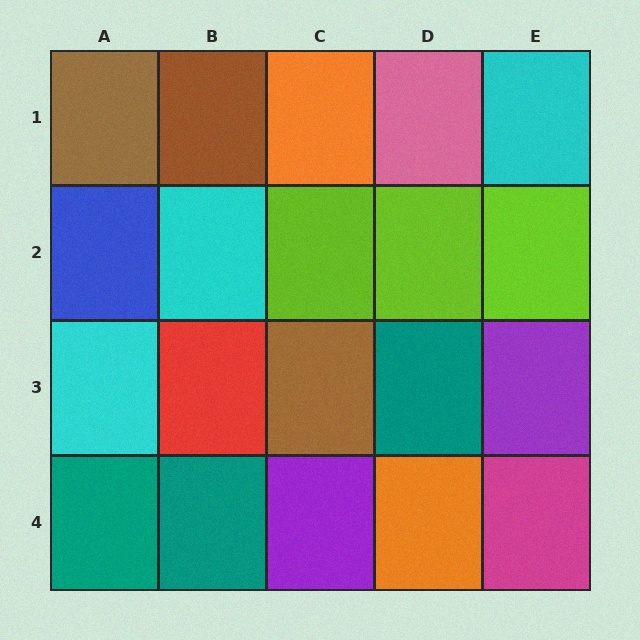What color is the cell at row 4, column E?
Magenta.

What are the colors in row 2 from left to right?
Blue, cyan, lime, lime, lime.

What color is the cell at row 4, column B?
Teal.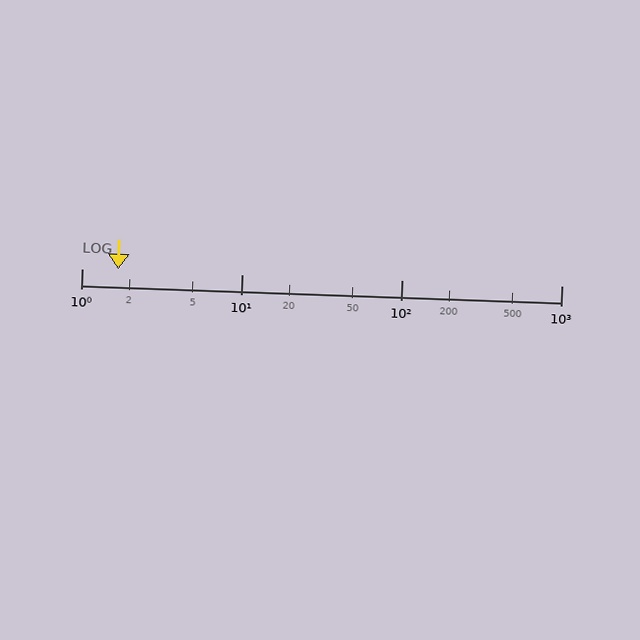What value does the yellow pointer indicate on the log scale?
The pointer indicates approximately 1.7.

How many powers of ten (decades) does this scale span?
The scale spans 3 decades, from 1 to 1000.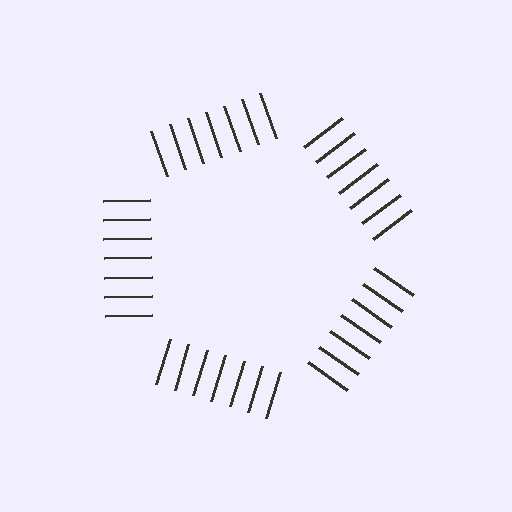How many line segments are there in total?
35 — 7 along each of the 5 edges.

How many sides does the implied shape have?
5 sides — the line-ends trace a pentagon.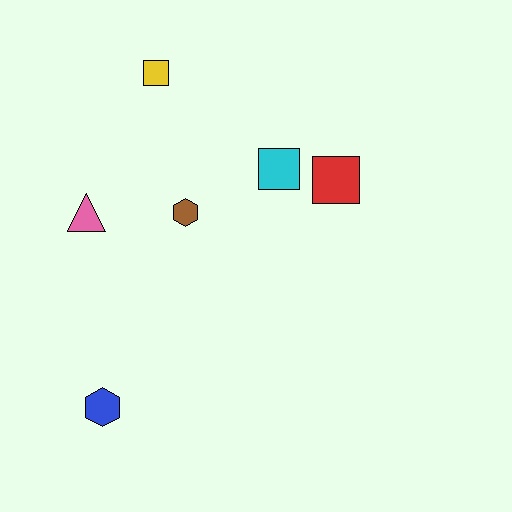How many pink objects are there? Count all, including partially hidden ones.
There is 1 pink object.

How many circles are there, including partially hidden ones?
There are no circles.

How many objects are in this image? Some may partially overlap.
There are 6 objects.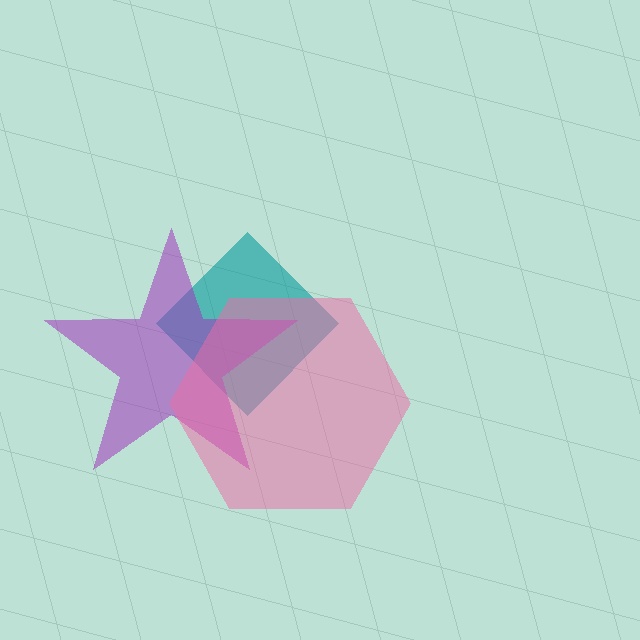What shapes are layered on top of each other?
The layered shapes are: a teal diamond, a purple star, a pink hexagon.